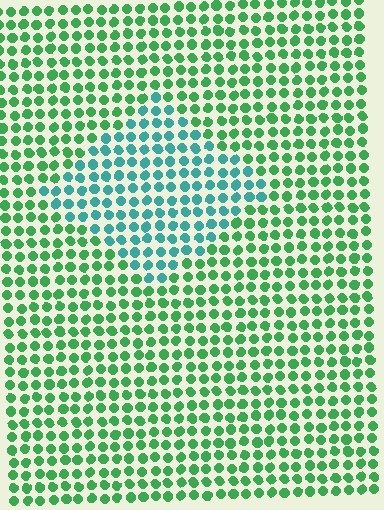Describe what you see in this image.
The image is filled with small green elements in a uniform arrangement. A diamond-shaped region is visible where the elements are tinted to a slightly different hue, forming a subtle color boundary.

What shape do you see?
I see a diamond.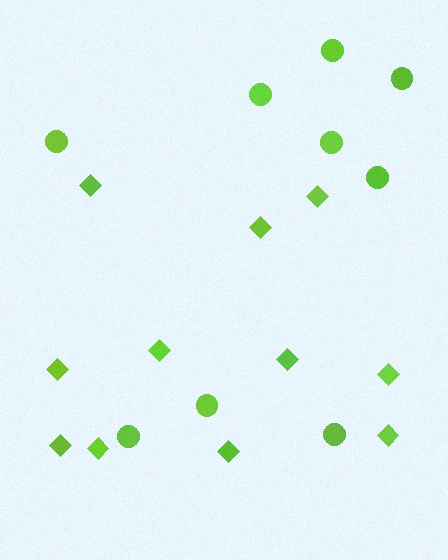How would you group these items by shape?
There are 2 groups: one group of circles (9) and one group of diamonds (11).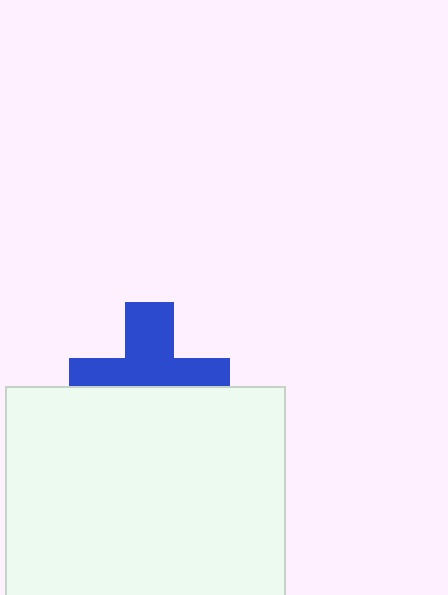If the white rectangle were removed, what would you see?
You would see the complete blue cross.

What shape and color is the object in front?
The object in front is a white rectangle.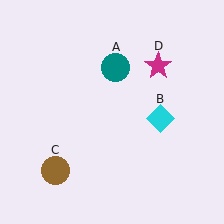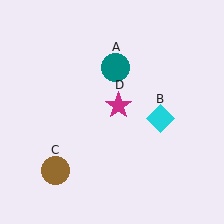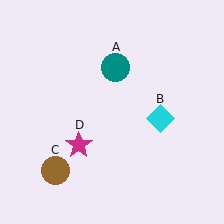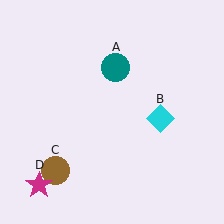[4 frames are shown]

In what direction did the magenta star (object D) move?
The magenta star (object D) moved down and to the left.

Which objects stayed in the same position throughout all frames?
Teal circle (object A) and cyan diamond (object B) and brown circle (object C) remained stationary.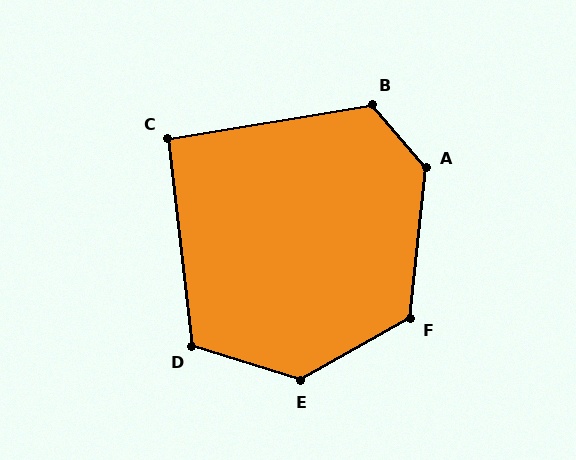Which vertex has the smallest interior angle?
C, at approximately 93 degrees.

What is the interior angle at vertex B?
Approximately 121 degrees (obtuse).